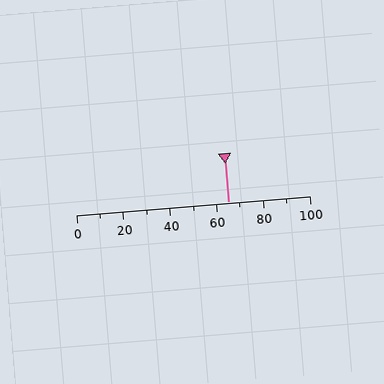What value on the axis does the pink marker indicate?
The marker indicates approximately 65.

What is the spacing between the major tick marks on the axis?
The major ticks are spaced 20 apart.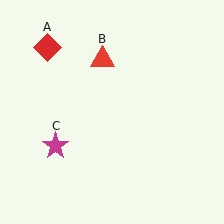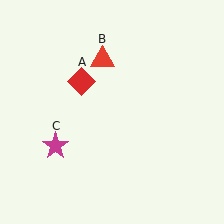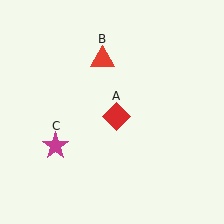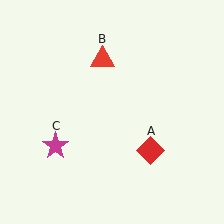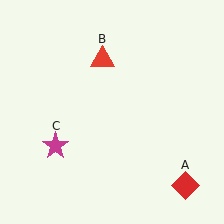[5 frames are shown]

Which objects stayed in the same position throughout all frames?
Red triangle (object B) and magenta star (object C) remained stationary.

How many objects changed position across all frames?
1 object changed position: red diamond (object A).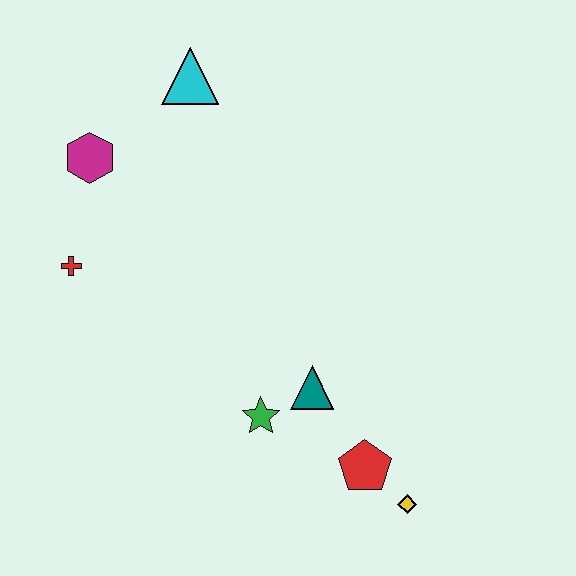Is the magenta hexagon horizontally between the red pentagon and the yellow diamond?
No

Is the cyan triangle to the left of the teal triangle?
Yes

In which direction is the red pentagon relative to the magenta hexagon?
The red pentagon is below the magenta hexagon.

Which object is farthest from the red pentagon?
The cyan triangle is farthest from the red pentagon.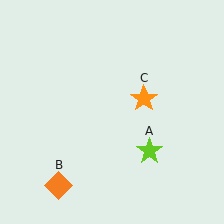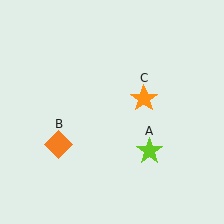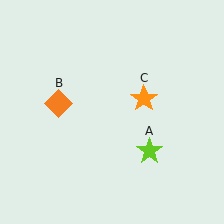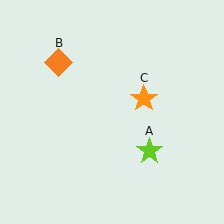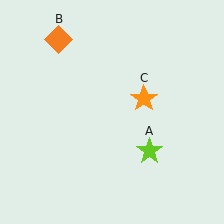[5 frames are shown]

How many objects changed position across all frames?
1 object changed position: orange diamond (object B).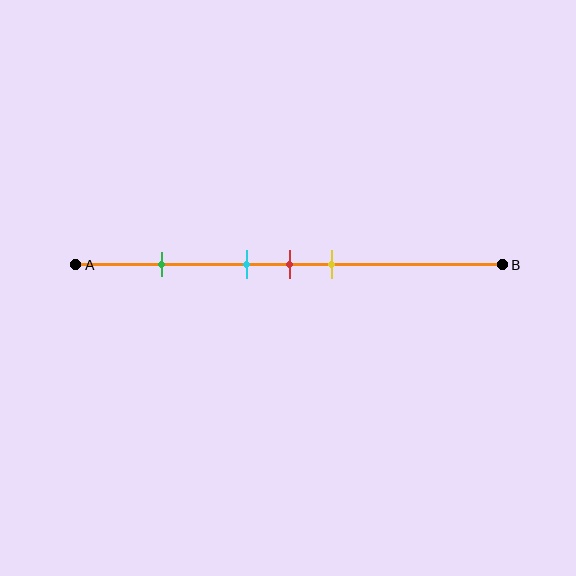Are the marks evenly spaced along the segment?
No, the marks are not evenly spaced.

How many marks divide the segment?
There are 4 marks dividing the segment.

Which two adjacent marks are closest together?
The cyan and red marks are the closest adjacent pair.